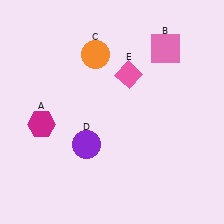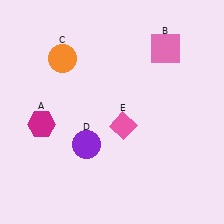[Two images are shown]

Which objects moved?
The objects that moved are: the orange circle (C), the pink diamond (E).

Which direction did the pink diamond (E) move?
The pink diamond (E) moved down.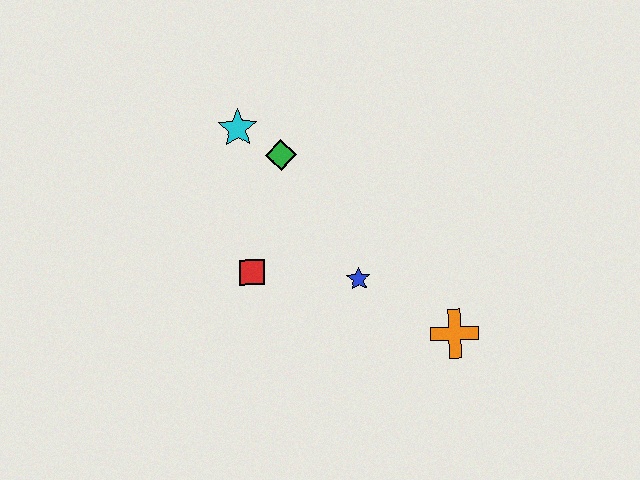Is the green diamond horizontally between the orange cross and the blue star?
No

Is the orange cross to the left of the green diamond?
No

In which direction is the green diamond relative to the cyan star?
The green diamond is to the right of the cyan star.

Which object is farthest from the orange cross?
The cyan star is farthest from the orange cross.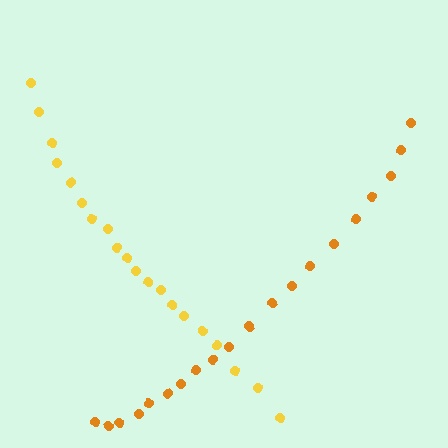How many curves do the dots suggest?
There are 2 distinct paths.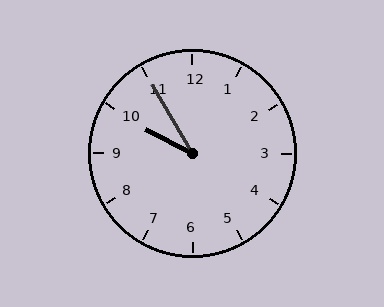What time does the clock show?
9:55.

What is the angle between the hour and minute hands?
Approximately 32 degrees.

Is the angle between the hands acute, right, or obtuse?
It is acute.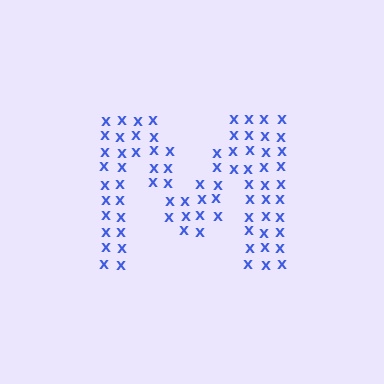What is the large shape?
The large shape is the letter M.